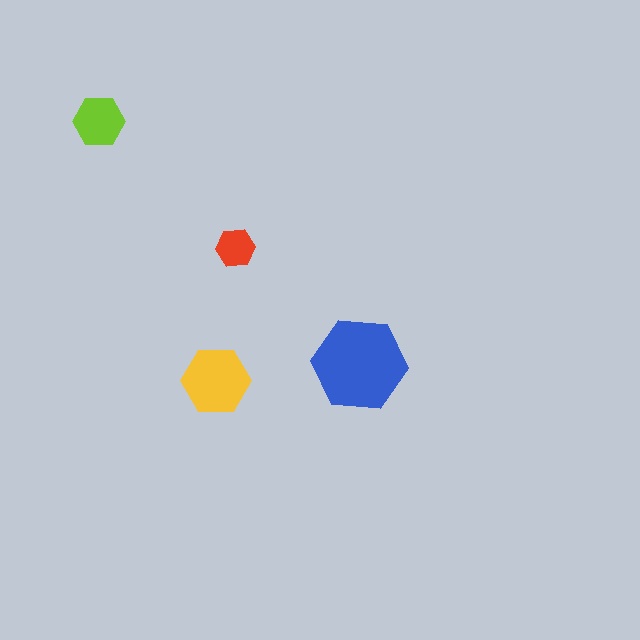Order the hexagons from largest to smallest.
the blue one, the yellow one, the lime one, the red one.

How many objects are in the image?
There are 4 objects in the image.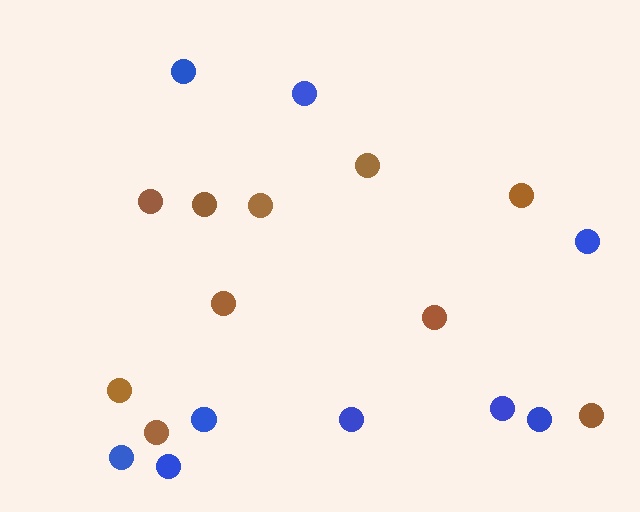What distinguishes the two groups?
There are 2 groups: one group of blue circles (9) and one group of brown circles (10).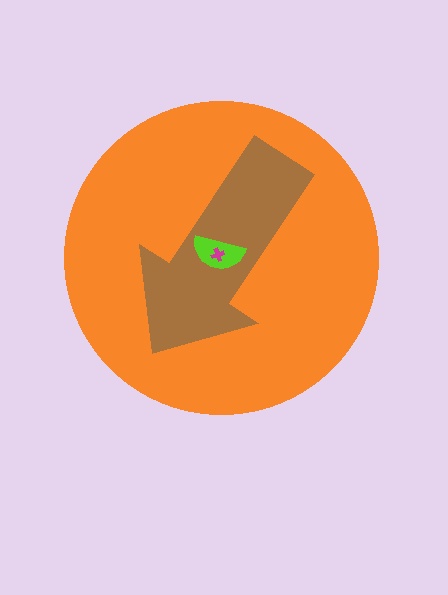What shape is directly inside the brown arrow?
The lime semicircle.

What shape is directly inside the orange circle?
The brown arrow.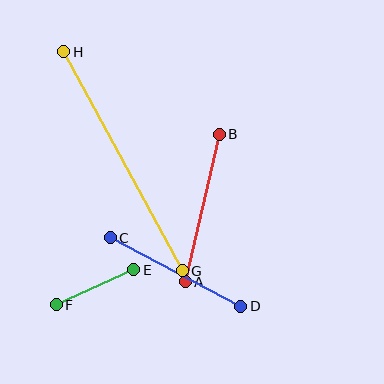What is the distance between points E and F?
The distance is approximately 85 pixels.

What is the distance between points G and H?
The distance is approximately 249 pixels.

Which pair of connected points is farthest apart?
Points G and H are farthest apart.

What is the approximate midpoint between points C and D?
The midpoint is at approximately (176, 272) pixels.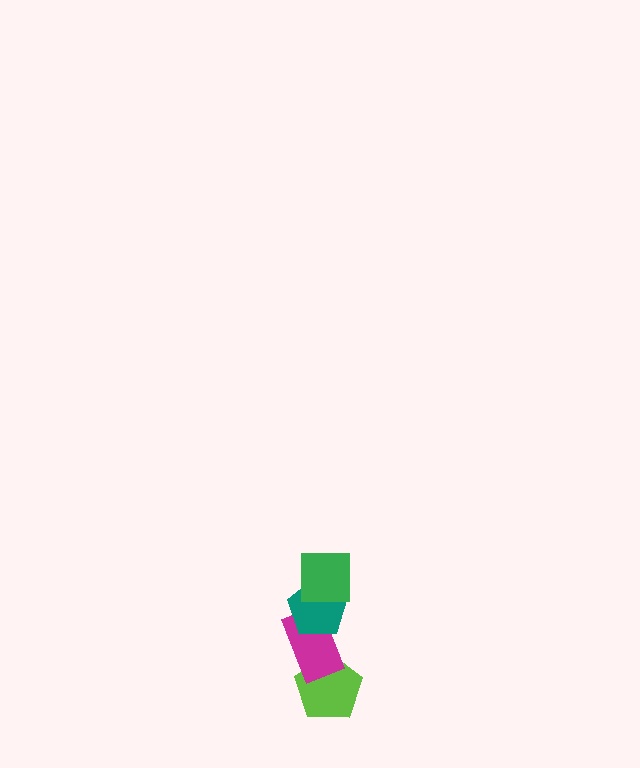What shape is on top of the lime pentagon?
The magenta rectangle is on top of the lime pentagon.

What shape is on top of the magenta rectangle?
The teal pentagon is on top of the magenta rectangle.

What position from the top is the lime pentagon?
The lime pentagon is 4th from the top.